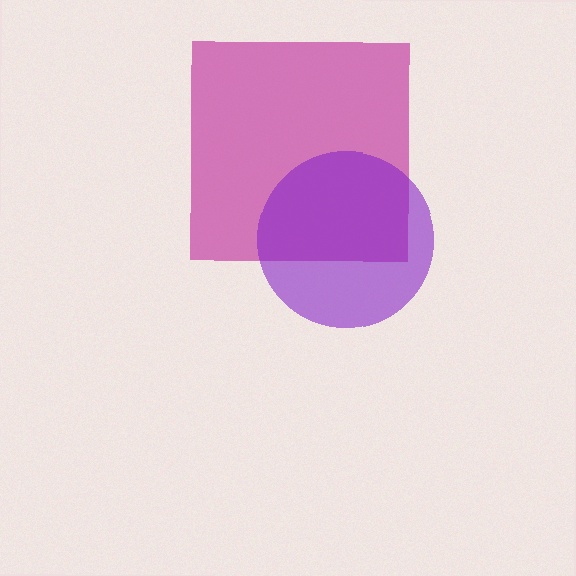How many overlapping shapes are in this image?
There are 2 overlapping shapes in the image.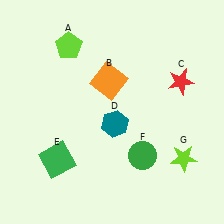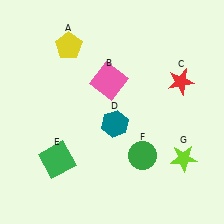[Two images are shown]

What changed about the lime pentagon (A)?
In Image 1, A is lime. In Image 2, it changed to yellow.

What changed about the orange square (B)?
In Image 1, B is orange. In Image 2, it changed to pink.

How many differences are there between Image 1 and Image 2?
There are 2 differences between the two images.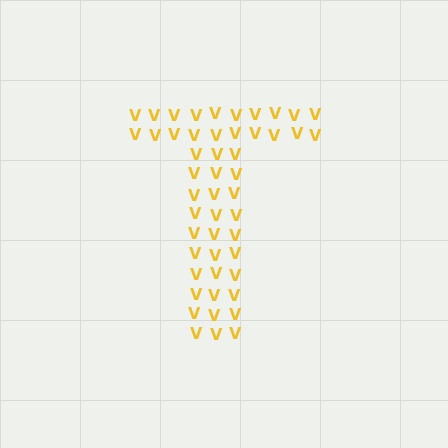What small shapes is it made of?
It is made of small letter V's.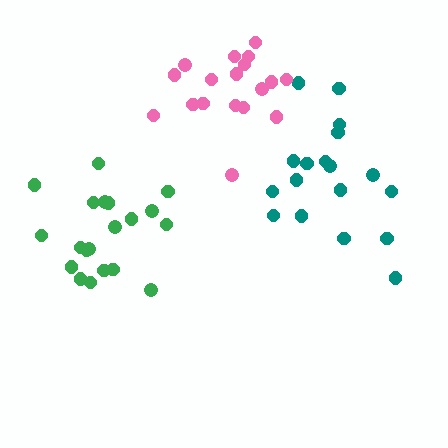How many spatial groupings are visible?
There are 3 spatial groupings.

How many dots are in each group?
Group 1: 18 dots, Group 2: 20 dots, Group 3: 18 dots (56 total).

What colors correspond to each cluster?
The clusters are colored: teal, green, pink.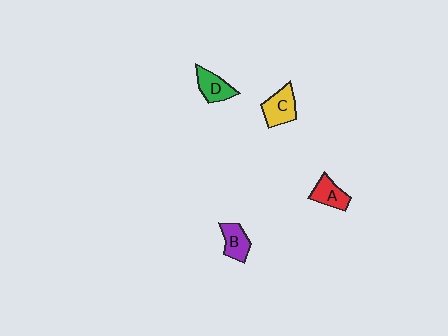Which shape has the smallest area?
Shape B (purple).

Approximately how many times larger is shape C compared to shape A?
Approximately 1.2 times.